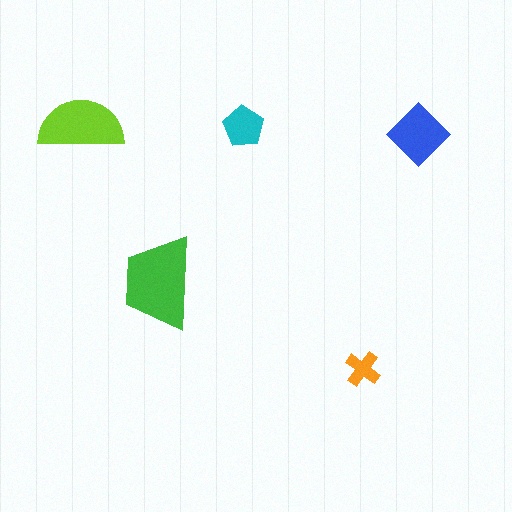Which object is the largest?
The green trapezoid.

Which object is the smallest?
The orange cross.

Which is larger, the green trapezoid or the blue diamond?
The green trapezoid.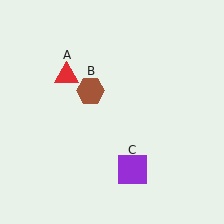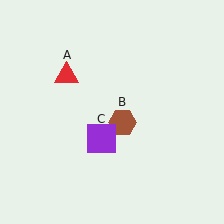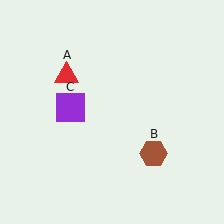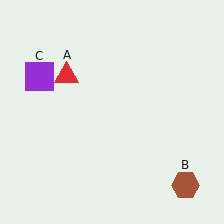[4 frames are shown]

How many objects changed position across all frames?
2 objects changed position: brown hexagon (object B), purple square (object C).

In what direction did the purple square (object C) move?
The purple square (object C) moved up and to the left.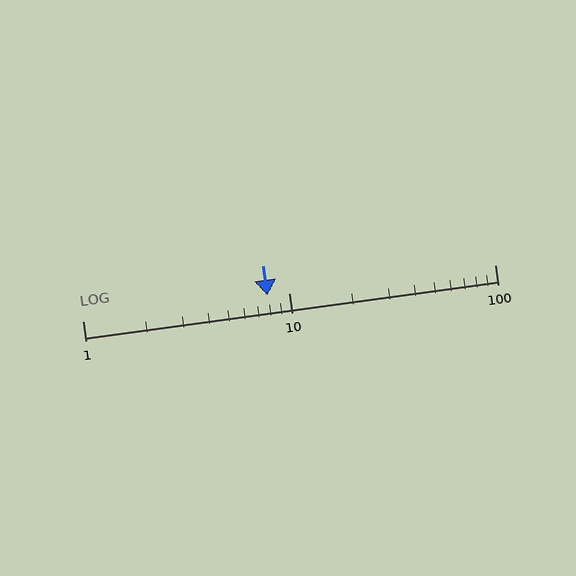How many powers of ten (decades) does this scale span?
The scale spans 2 decades, from 1 to 100.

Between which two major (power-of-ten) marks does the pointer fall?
The pointer is between 1 and 10.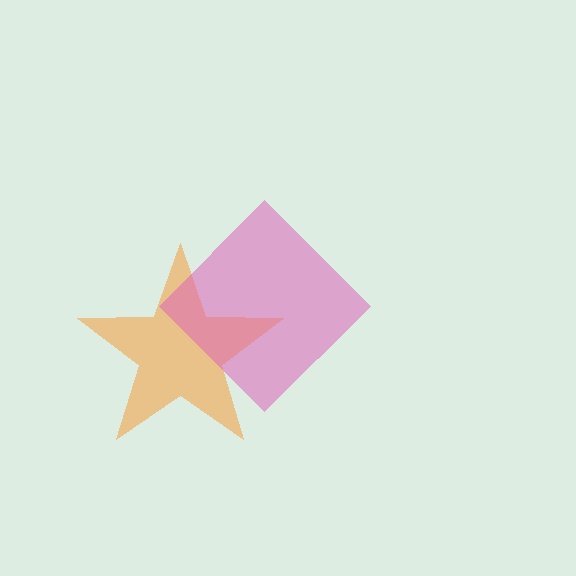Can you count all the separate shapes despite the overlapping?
Yes, there are 2 separate shapes.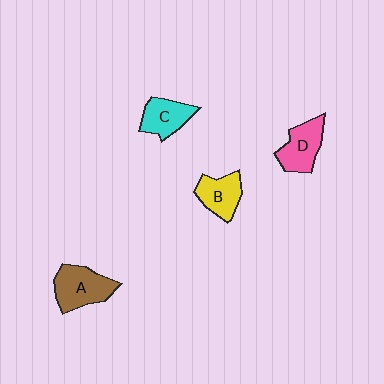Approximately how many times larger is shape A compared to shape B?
Approximately 1.3 times.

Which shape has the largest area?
Shape A (brown).